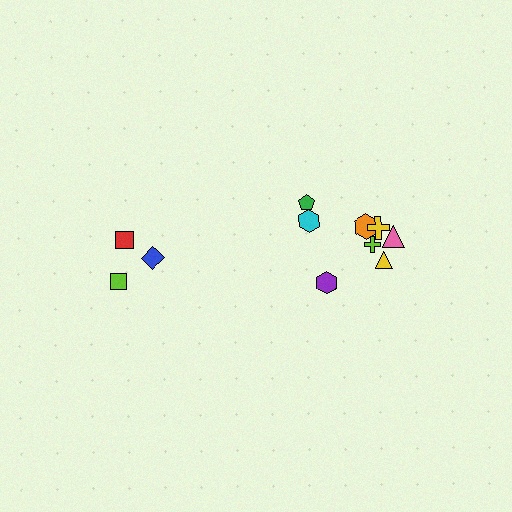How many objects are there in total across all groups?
There are 11 objects.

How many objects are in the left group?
There are 3 objects.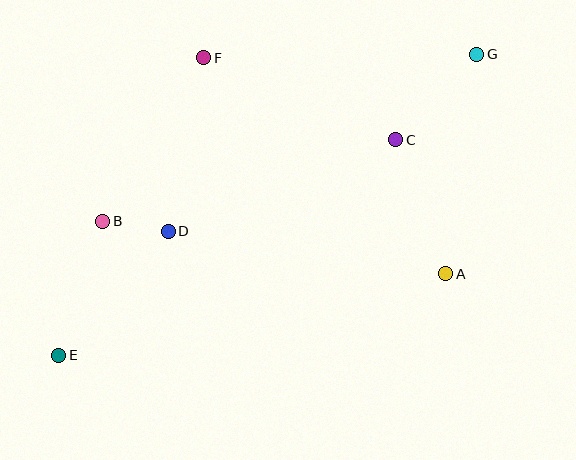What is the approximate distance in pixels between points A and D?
The distance between A and D is approximately 281 pixels.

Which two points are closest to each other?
Points B and D are closest to each other.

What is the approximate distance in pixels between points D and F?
The distance between D and F is approximately 177 pixels.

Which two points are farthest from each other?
Points E and G are farthest from each other.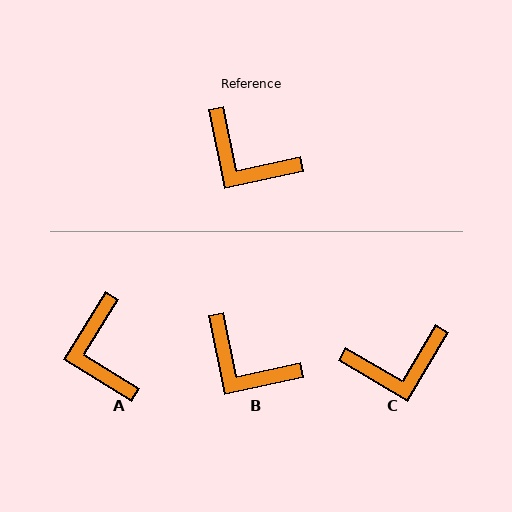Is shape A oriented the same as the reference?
No, it is off by about 43 degrees.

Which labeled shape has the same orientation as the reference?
B.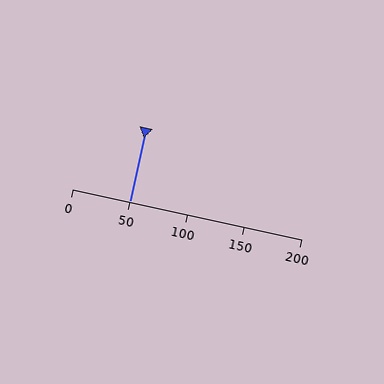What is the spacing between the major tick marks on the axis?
The major ticks are spaced 50 apart.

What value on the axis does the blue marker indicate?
The marker indicates approximately 50.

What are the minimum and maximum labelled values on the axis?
The axis runs from 0 to 200.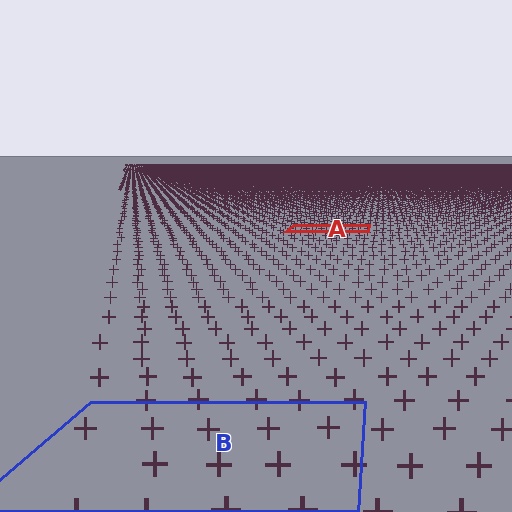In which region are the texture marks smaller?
The texture marks are smaller in region A, because it is farther away.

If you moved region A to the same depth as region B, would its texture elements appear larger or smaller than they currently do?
They would appear larger. At a closer depth, the same texture elements are projected at a bigger on-screen size.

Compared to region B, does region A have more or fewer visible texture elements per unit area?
Region A has more texture elements per unit area — they are packed more densely because it is farther away.